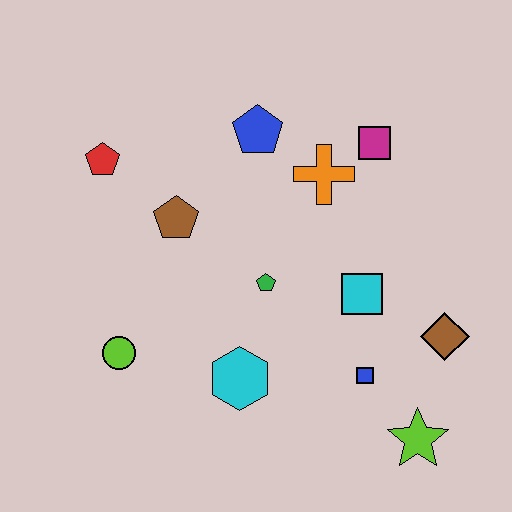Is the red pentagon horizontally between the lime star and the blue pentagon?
No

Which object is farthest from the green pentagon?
The lime star is farthest from the green pentagon.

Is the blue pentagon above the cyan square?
Yes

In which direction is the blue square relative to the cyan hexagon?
The blue square is to the right of the cyan hexagon.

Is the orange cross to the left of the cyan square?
Yes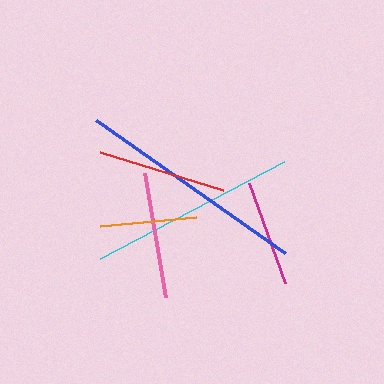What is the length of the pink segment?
The pink segment is approximately 126 pixels long.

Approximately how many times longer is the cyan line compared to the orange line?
The cyan line is approximately 2.2 times the length of the orange line.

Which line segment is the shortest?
The orange line is the shortest at approximately 96 pixels.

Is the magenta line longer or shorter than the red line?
The red line is longer than the magenta line.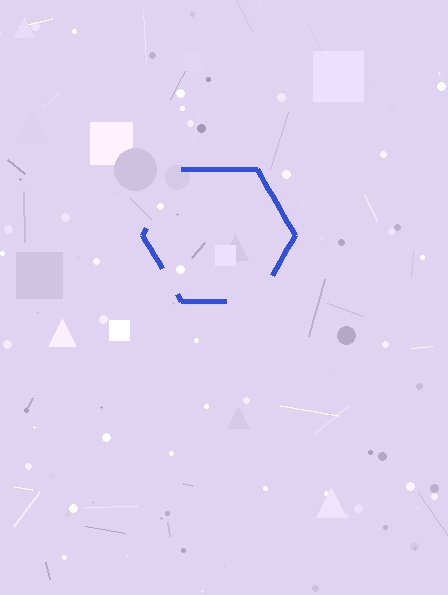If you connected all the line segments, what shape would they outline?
They would outline a hexagon.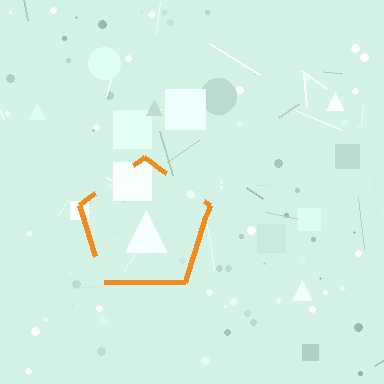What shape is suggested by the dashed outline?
The dashed outline suggests a pentagon.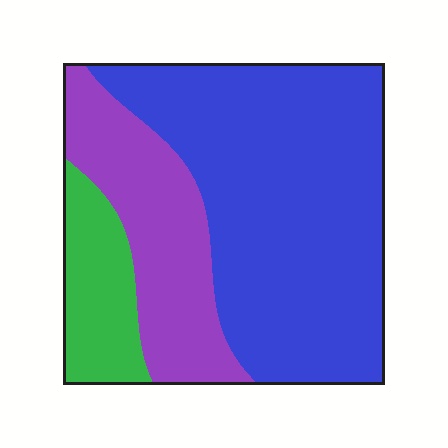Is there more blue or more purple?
Blue.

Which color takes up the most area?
Blue, at roughly 60%.